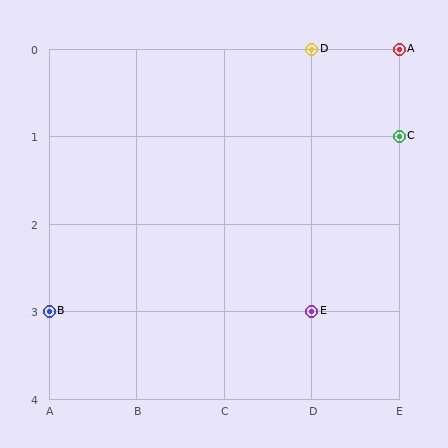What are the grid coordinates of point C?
Point C is at grid coordinates (E, 1).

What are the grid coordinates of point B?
Point B is at grid coordinates (A, 3).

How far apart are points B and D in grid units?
Points B and D are 3 columns and 3 rows apart (about 4.2 grid units diagonally).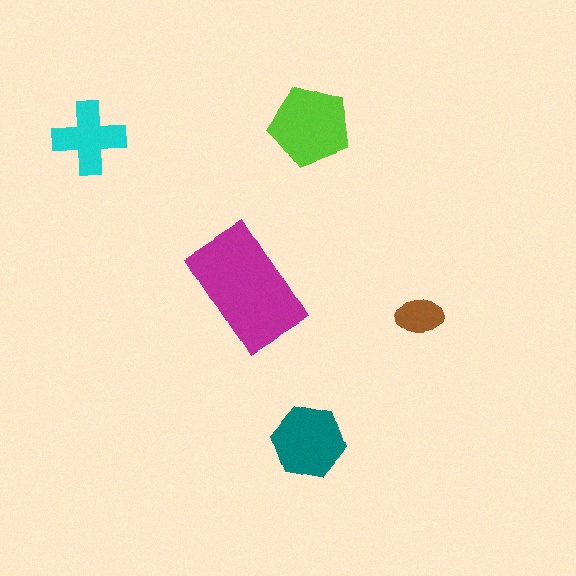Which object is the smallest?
The brown ellipse.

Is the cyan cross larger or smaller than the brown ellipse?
Larger.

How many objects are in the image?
There are 5 objects in the image.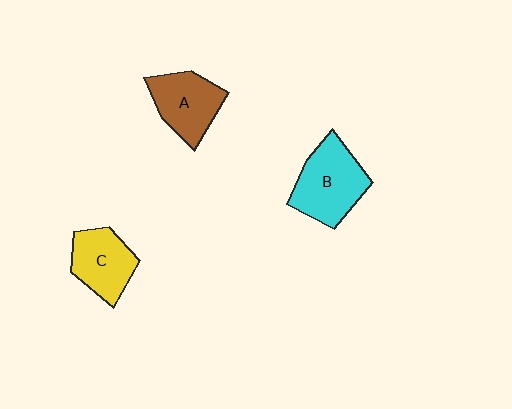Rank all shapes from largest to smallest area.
From largest to smallest: B (cyan), A (brown), C (yellow).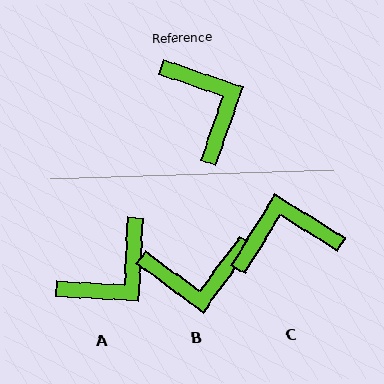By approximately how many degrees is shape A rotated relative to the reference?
Approximately 74 degrees clockwise.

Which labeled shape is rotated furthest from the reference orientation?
B, about 107 degrees away.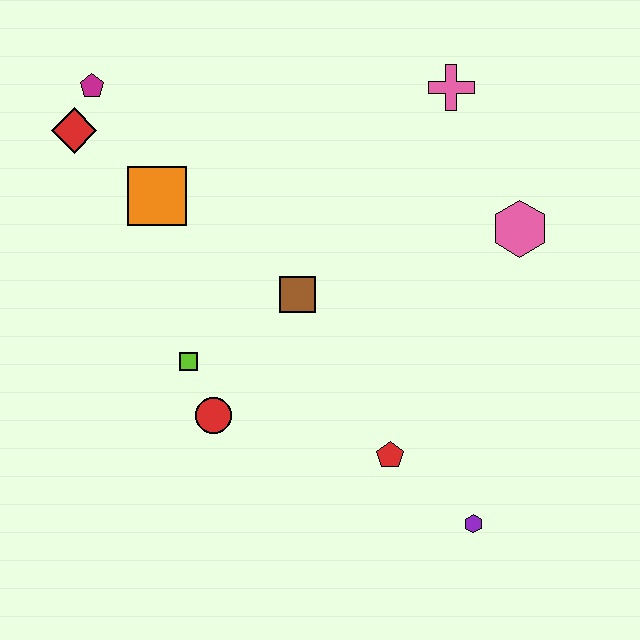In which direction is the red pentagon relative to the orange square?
The red pentagon is below the orange square.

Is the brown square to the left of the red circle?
No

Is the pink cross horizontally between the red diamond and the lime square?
No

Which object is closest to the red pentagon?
The purple hexagon is closest to the red pentagon.